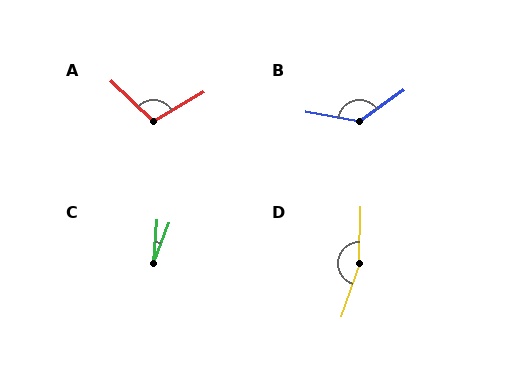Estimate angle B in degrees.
Approximately 135 degrees.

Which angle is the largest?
D, at approximately 163 degrees.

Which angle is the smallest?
C, at approximately 15 degrees.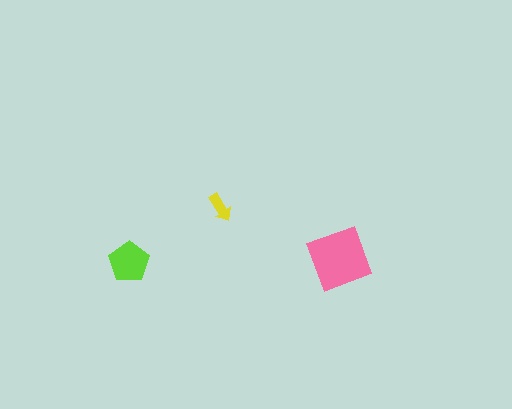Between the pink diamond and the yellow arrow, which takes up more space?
The pink diamond.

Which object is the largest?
The pink diamond.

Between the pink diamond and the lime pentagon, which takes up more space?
The pink diamond.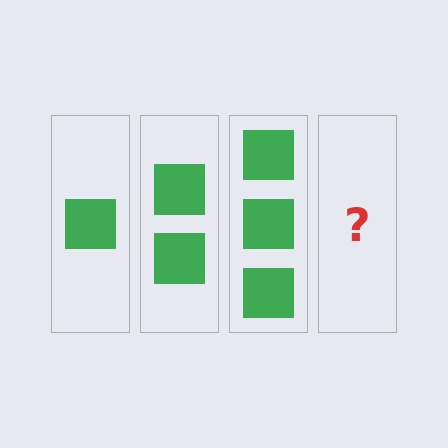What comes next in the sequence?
The next element should be 4 squares.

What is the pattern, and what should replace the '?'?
The pattern is that each step adds one more square. The '?' should be 4 squares.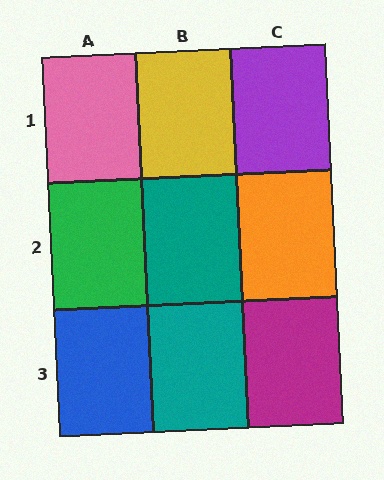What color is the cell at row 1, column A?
Pink.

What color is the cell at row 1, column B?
Yellow.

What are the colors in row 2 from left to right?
Green, teal, orange.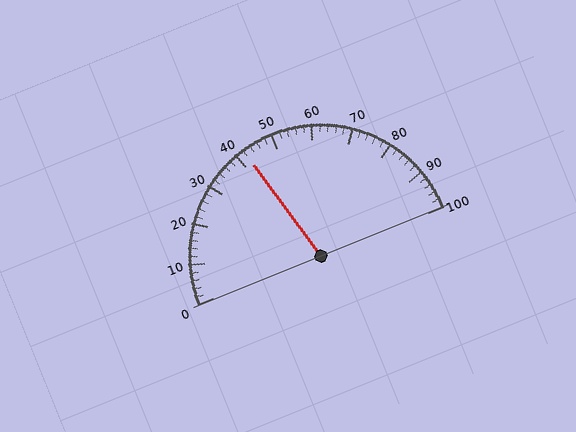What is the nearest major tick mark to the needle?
The nearest major tick mark is 40.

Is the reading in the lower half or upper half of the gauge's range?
The reading is in the lower half of the range (0 to 100).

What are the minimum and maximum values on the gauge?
The gauge ranges from 0 to 100.